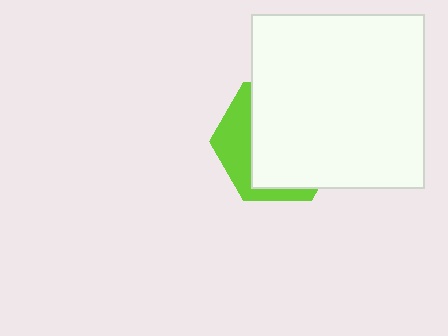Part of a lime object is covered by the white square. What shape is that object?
It is a hexagon.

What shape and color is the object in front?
The object in front is a white square.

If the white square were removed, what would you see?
You would see the complete lime hexagon.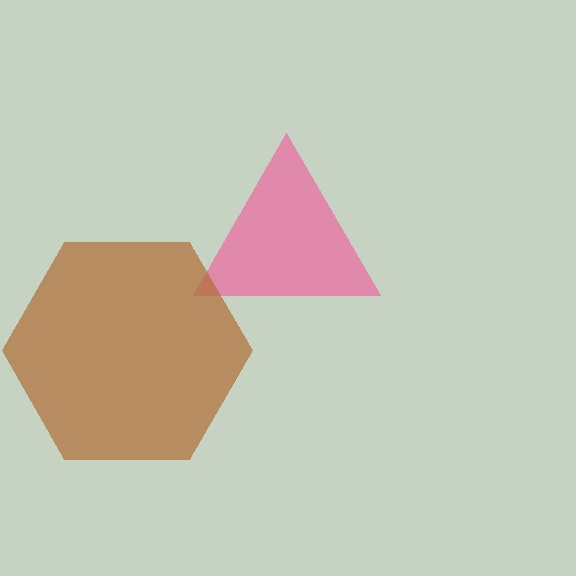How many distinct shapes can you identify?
There are 2 distinct shapes: a pink triangle, a brown hexagon.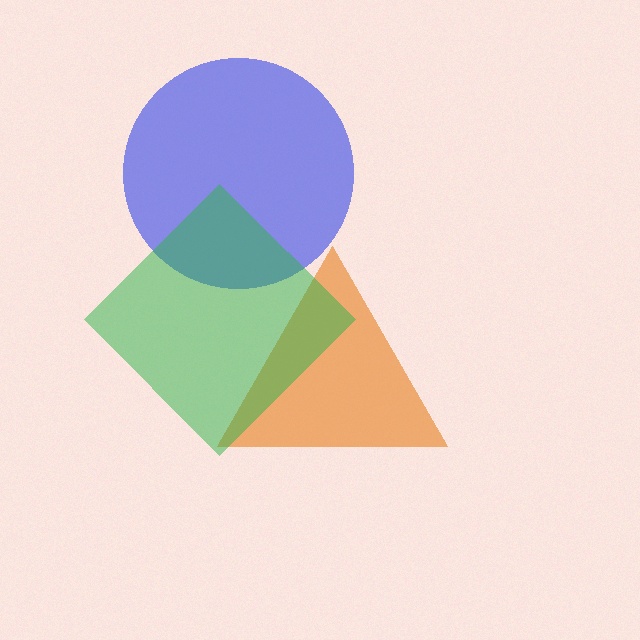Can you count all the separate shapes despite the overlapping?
Yes, there are 3 separate shapes.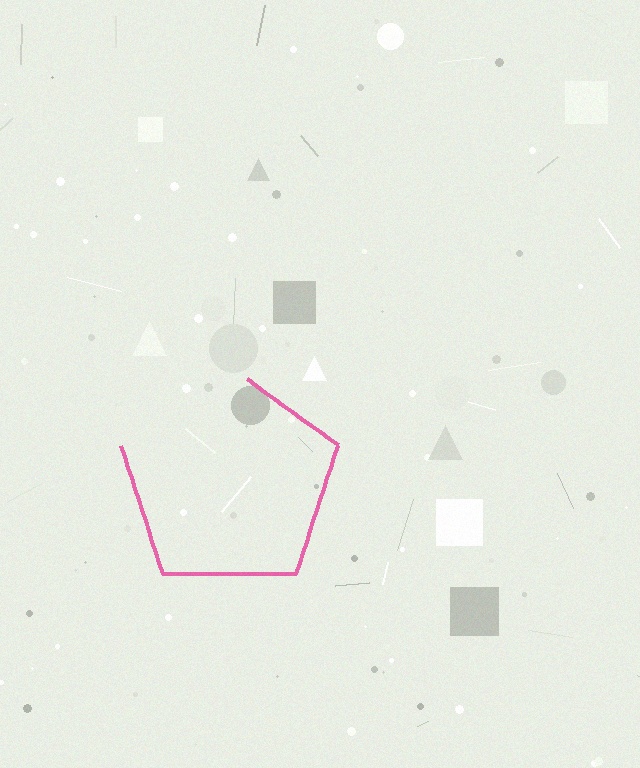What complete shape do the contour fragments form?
The contour fragments form a pentagon.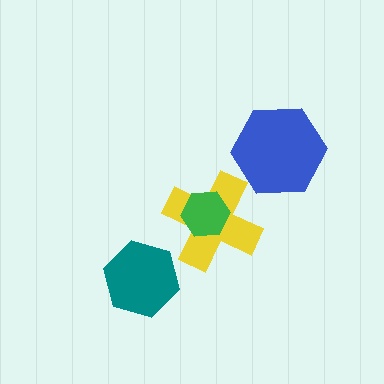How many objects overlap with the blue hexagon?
0 objects overlap with the blue hexagon.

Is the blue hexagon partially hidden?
No, no other shape covers it.